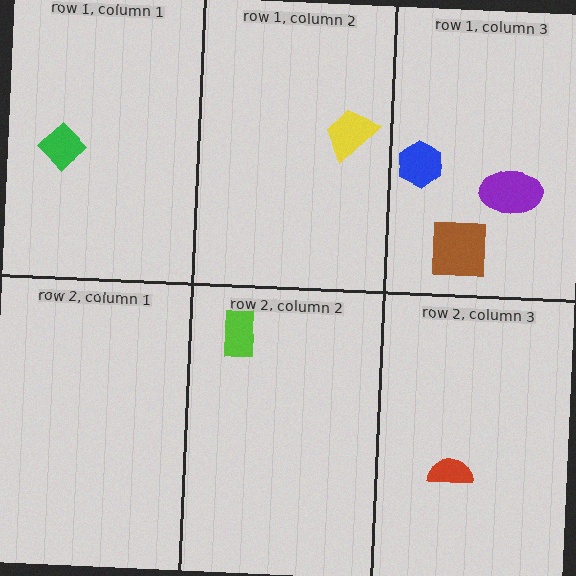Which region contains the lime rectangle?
The row 2, column 2 region.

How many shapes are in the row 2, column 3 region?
1.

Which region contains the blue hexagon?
The row 1, column 3 region.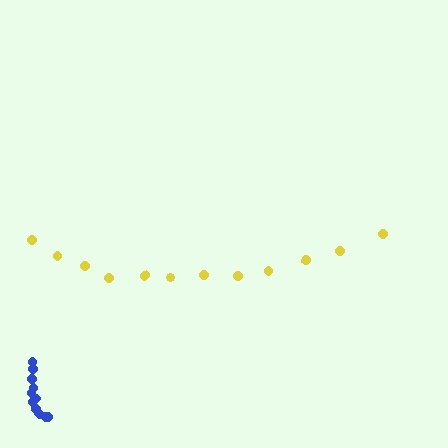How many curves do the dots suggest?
There are 2 distinct paths.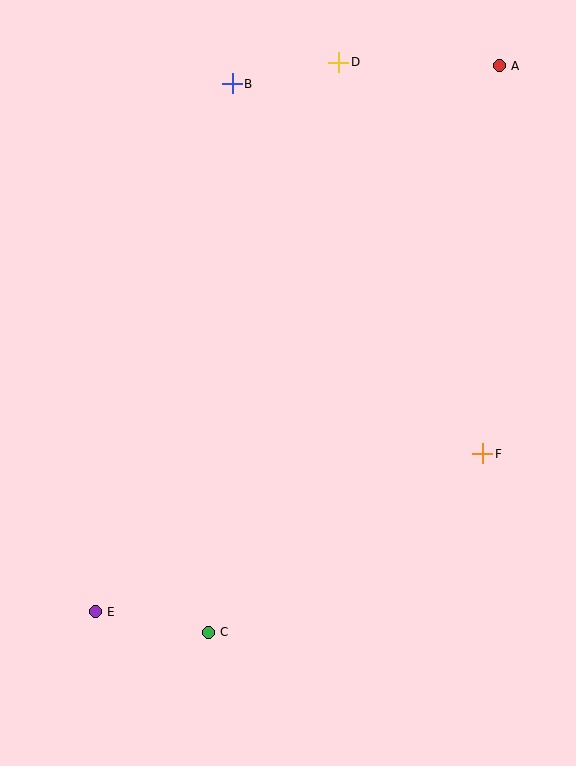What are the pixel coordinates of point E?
Point E is at (95, 612).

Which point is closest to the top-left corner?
Point B is closest to the top-left corner.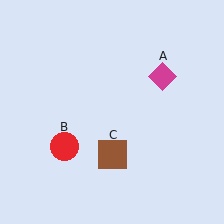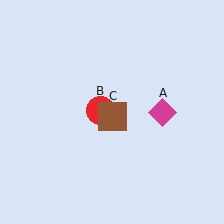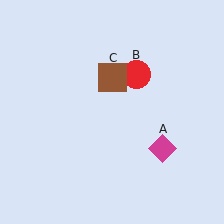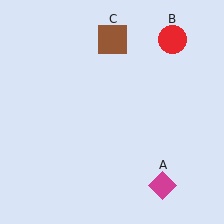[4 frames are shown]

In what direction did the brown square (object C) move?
The brown square (object C) moved up.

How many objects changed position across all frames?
3 objects changed position: magenta diamond (object A), red circle (object B), brown square (object C).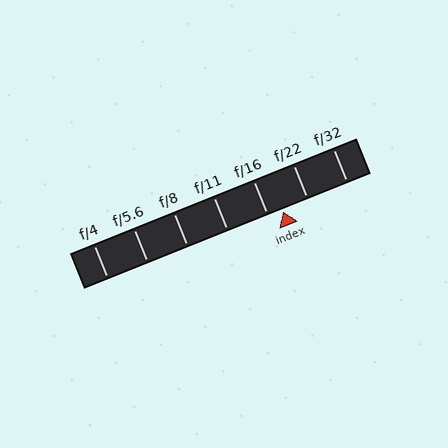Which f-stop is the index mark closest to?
The index mark is closest to f/16.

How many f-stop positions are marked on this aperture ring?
There are 7 f-stop positions marked.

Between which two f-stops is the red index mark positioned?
The index mark is between f/16 and f/22.